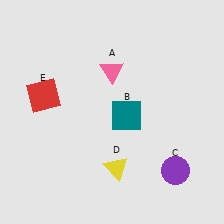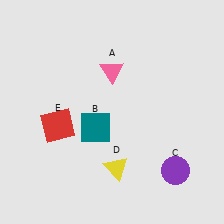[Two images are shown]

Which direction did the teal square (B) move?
The teal square (B) moved left.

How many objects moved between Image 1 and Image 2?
2 objects moved between the two images.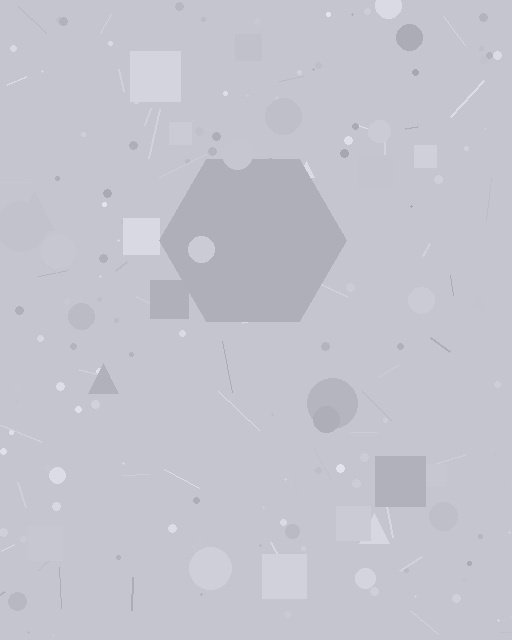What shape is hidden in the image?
A hexagon is hidden in the image.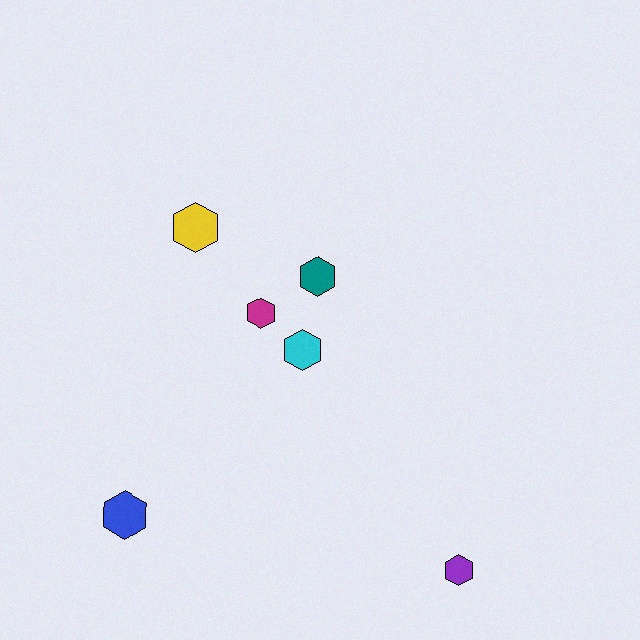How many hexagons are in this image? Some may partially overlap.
There are 6 hexagons.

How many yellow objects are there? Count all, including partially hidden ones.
There is 1 yellow object.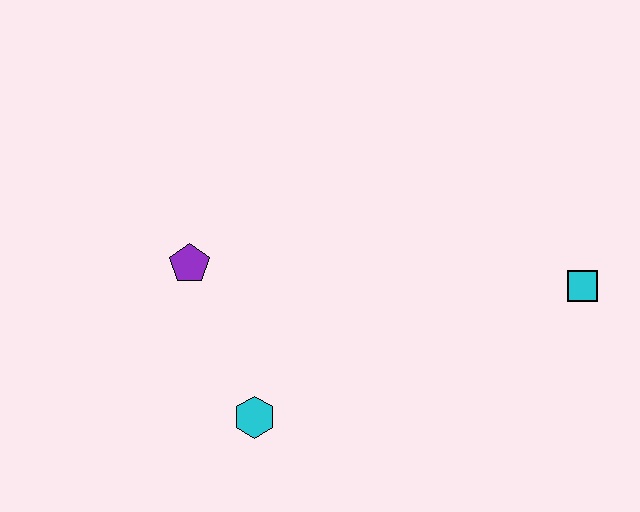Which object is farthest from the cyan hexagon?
The cyan square is farthest from the cyan hexagon.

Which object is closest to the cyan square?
The cyan hexagon is closest to the cyan square.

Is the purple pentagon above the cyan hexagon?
Yes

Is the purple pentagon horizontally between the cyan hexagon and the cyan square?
No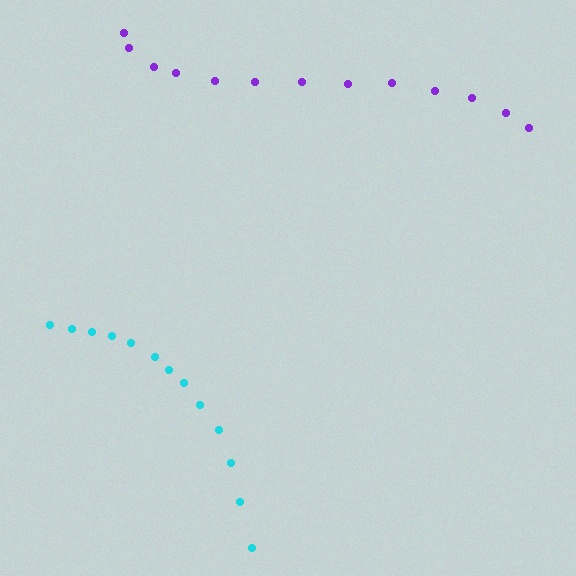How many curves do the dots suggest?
There are 2 distinct paths.